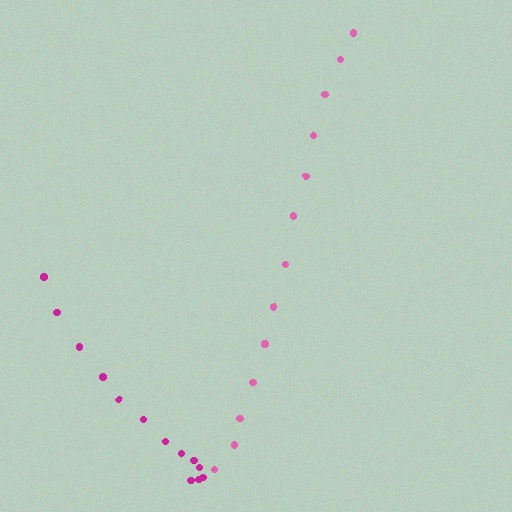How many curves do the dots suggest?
There are 2 distinct paths.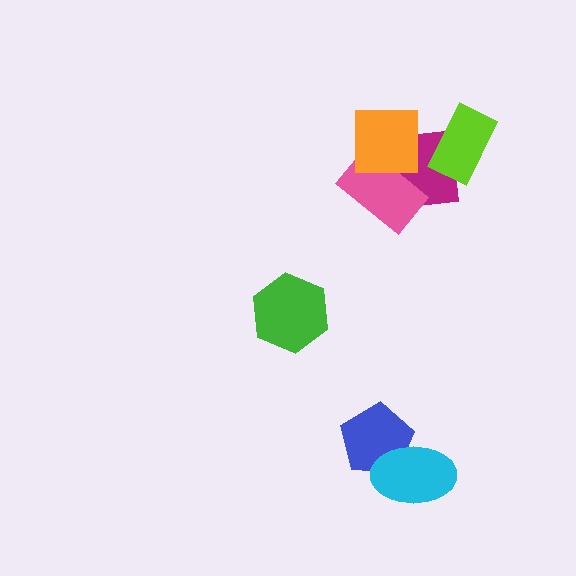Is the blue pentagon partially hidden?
Yes, it is partially covered by another shape.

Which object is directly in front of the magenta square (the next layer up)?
The pink rectangle is directly in front of the magenta square.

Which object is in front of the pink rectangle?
The orange square is in front of the pink rectangle.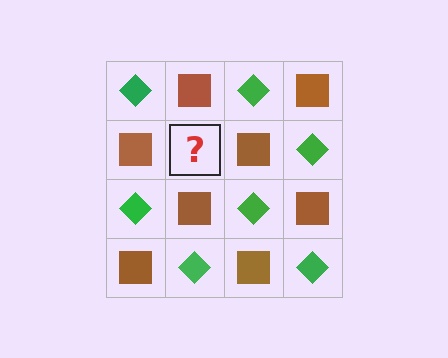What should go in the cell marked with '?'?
The missing cell should contain a green diamond.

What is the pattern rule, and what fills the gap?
The rule is that it alternates green diamond and brown square in a checkerboard pattern. The gap should be filled with a green diamond.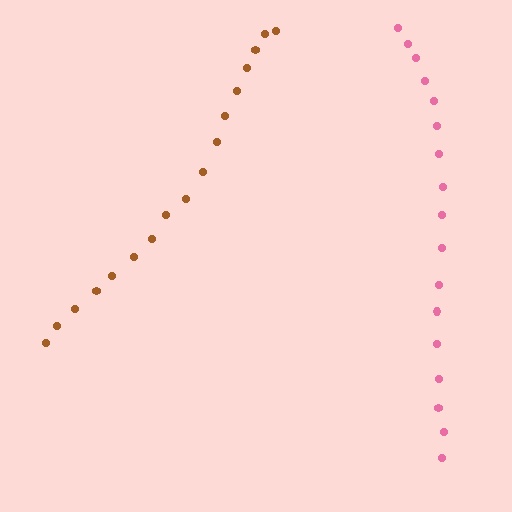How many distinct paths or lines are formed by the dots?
There are 2 distinct paths.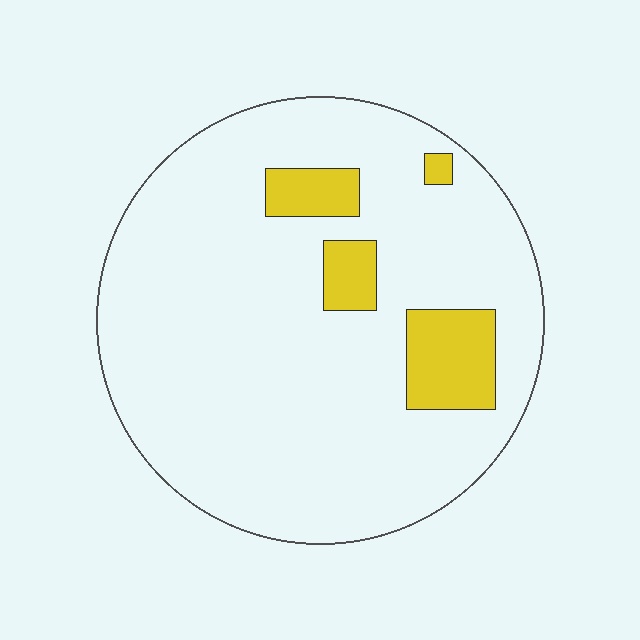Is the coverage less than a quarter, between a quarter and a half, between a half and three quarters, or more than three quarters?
Less than a quarter.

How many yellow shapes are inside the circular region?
4.